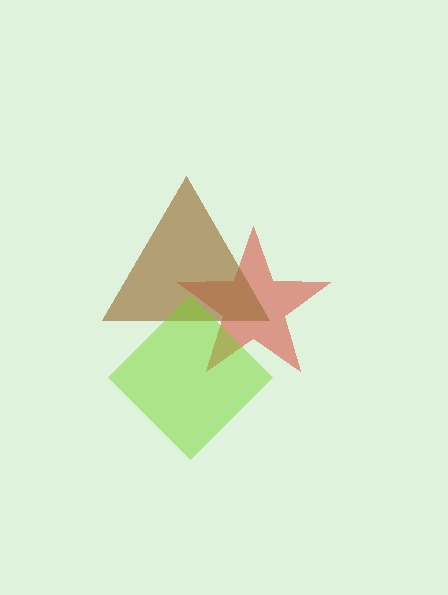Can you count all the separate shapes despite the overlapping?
Yes, there are 3 separate shapes.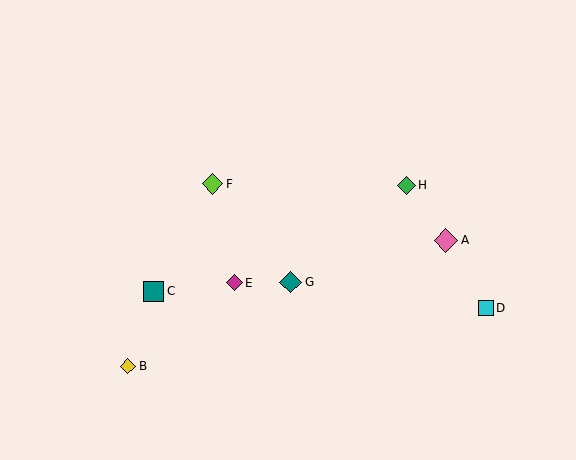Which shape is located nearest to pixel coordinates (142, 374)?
The yellow diamond (labeled B) at (128, 366) is nearest to that location.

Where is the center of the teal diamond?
The center of the teal diamond is at (291, 282).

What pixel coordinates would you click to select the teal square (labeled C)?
Click at (154, 292) to select the teal square C.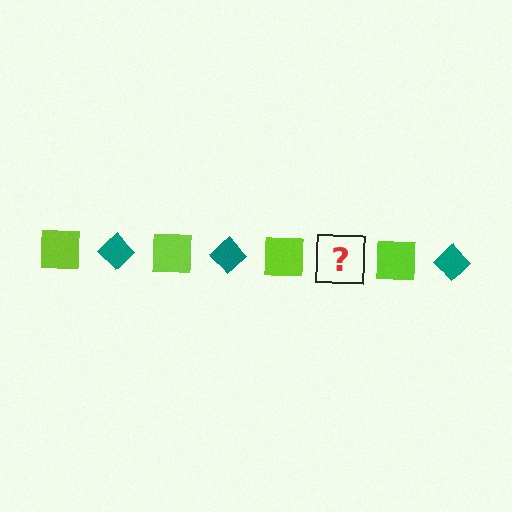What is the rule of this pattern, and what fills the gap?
The rule is that the pattern alternates between lime square and teal diamond. The gap should be filled with a teal diamond.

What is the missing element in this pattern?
The missing element is a teal diamond.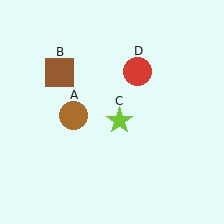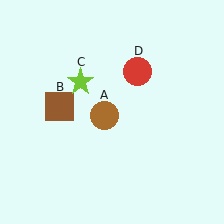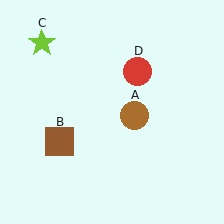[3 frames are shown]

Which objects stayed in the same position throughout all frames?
Red circle (object D) remained stationary.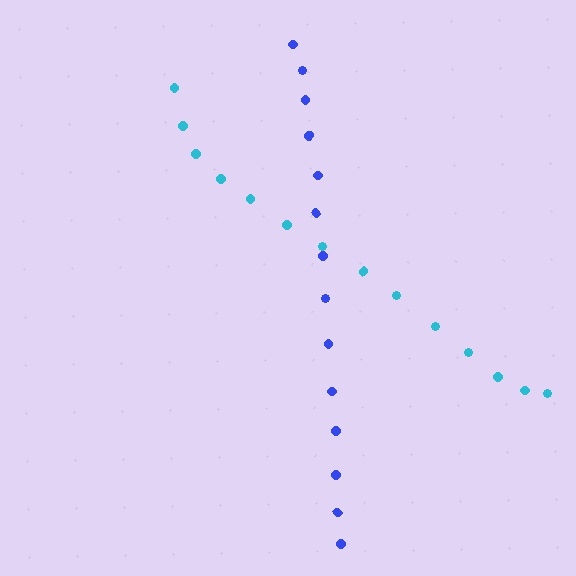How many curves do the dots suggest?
There are 2 distinct paths.